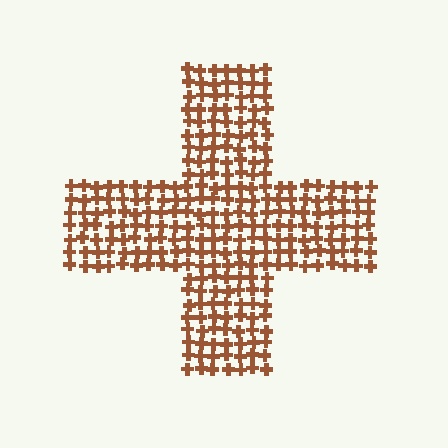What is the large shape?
The large shape is a cross.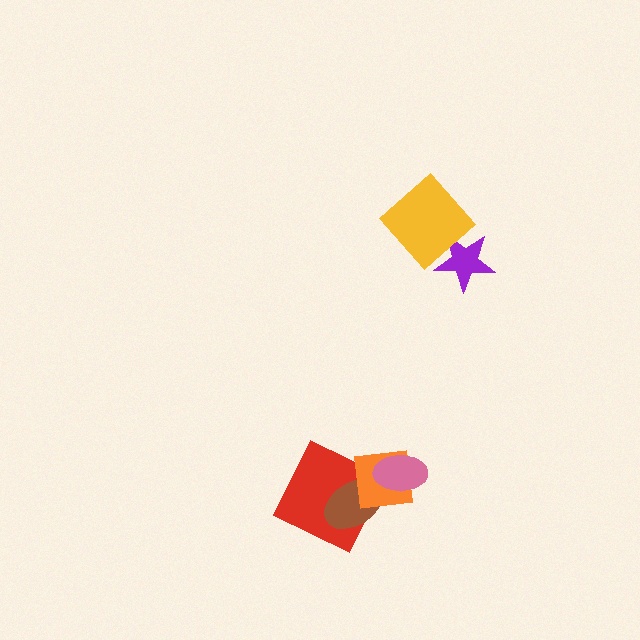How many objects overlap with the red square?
2 objects overlap with the red square.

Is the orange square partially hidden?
Yes, it is partially covered by another shape.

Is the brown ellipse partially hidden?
Yes, it is partially covered by another shape.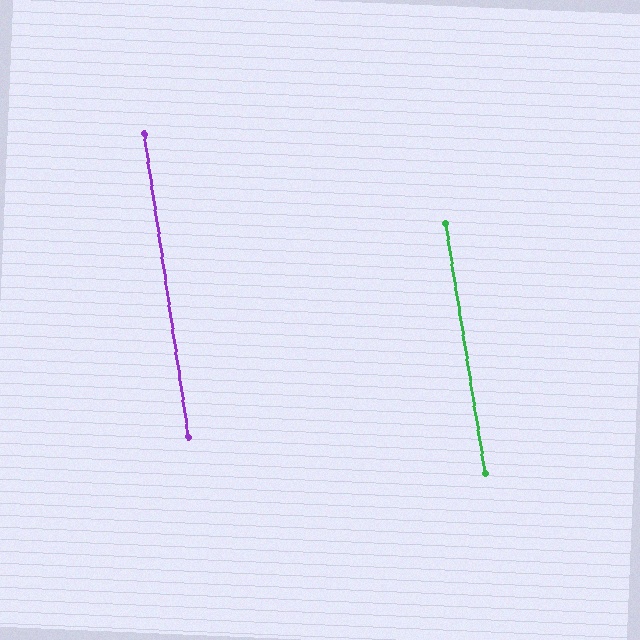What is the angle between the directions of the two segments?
Approximately 0 degrees.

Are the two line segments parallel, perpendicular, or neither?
Parallel — their directions differ by only 0.4°.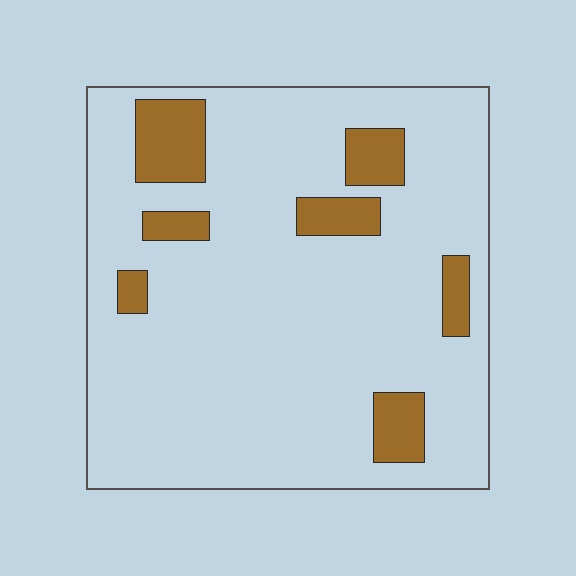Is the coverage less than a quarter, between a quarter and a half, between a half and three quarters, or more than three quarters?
Less than a quarter.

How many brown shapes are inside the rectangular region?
7.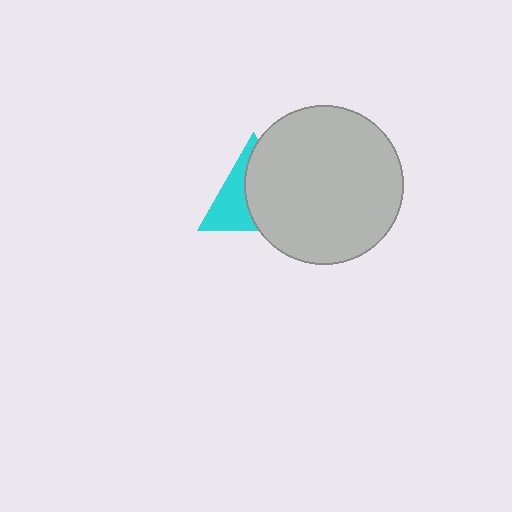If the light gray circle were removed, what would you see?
You would see the complete cyan triangle.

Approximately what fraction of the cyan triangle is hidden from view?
Roughly 58% of the cyan triangle is hidden behind the light gray circle.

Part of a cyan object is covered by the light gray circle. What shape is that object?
It is a triangle.